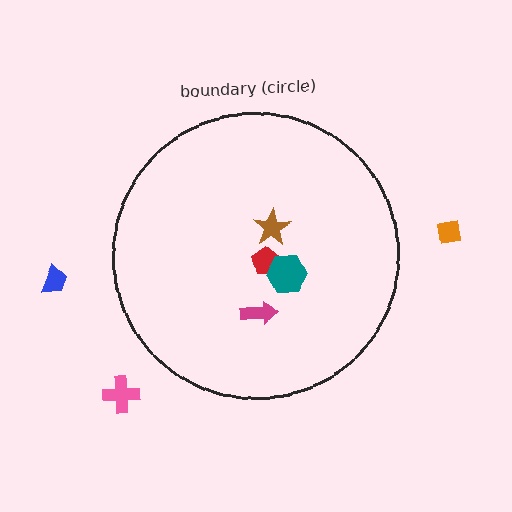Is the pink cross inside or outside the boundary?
Outside.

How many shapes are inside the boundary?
4 inside, 3 outside.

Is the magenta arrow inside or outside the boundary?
Inside.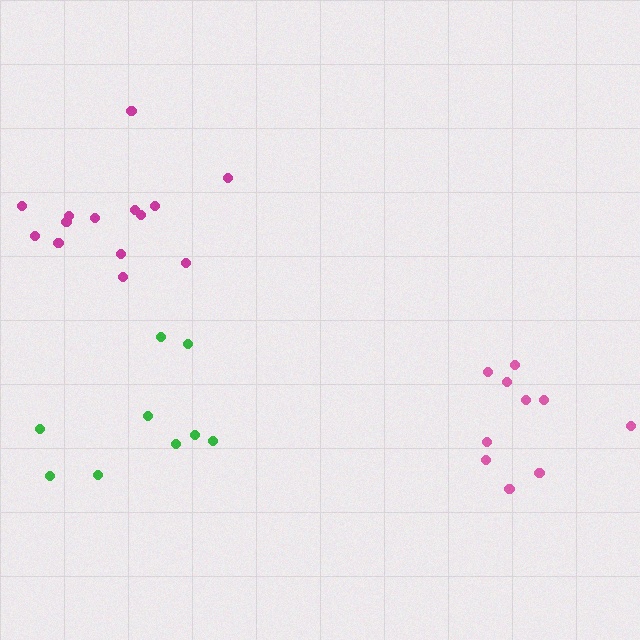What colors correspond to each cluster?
The clusters are colored: green, magenta, pink.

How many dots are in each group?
Group 1: 9 dots, Group 2: 14 dots, Group 3: 10 dots (33 total).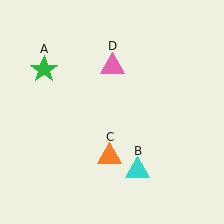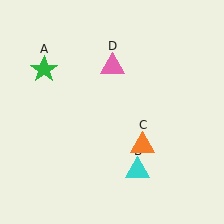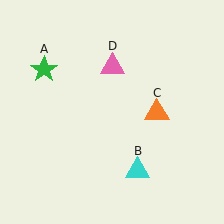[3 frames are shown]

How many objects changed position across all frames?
1 object changed position: orange triangle (object C).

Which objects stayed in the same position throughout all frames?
Green star (object A) and cyan triangle (object B) and pink triangle (object D) remained stationary.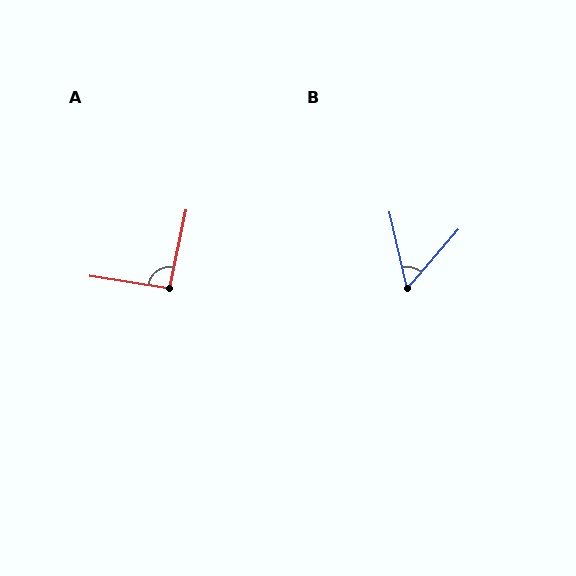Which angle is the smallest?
B, at approximately 54 degrees.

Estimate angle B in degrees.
Approximately 54 degrees.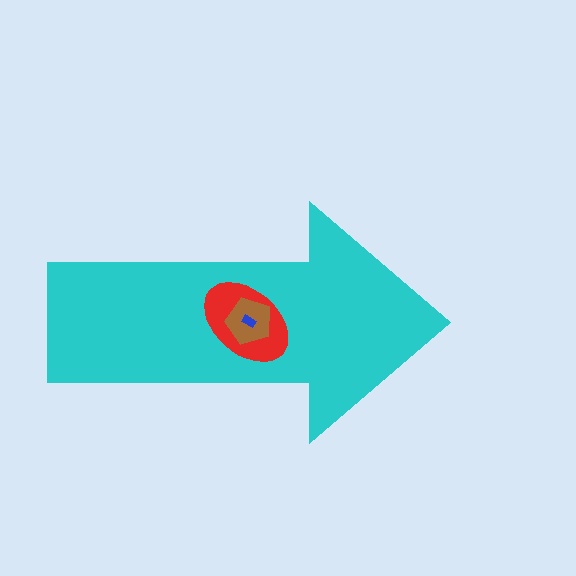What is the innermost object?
The blue rectangle.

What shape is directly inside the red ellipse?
The brown pentagon.